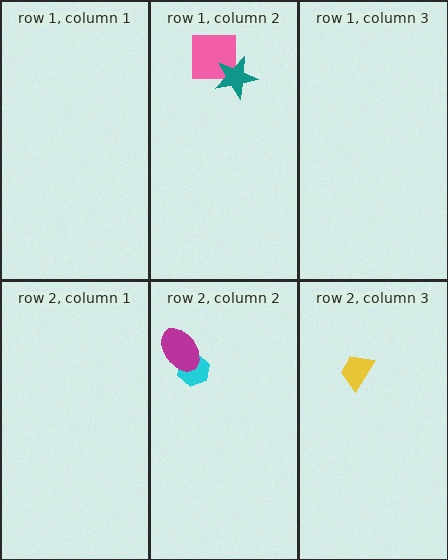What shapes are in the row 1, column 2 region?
The pink square, the teal star.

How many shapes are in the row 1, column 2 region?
2.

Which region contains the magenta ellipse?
The row 2, column 2 region.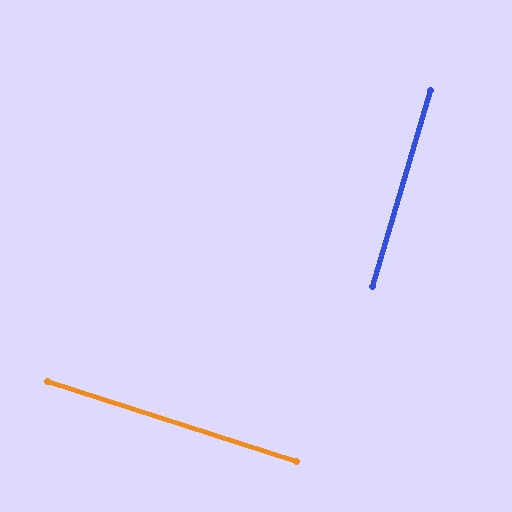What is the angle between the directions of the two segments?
Approximately 89 degrees.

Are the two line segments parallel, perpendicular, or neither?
Perpendicular — they meet at approximately 89°.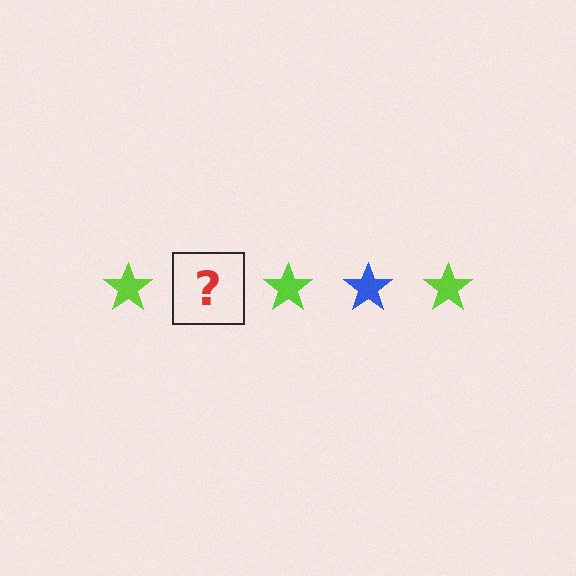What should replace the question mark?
The question mark should be replaced with a blue star.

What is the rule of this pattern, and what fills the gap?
The rule is that the pattern cycles through lime, blue stars. The gap should be filled with a blue star.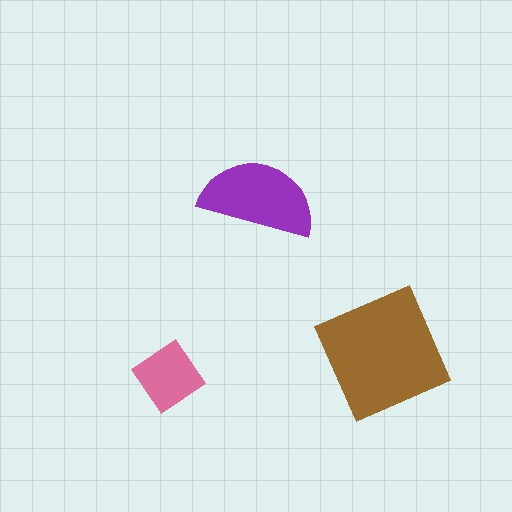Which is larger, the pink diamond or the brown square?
The brown square.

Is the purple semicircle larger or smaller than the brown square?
Smaller.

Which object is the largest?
The brown square.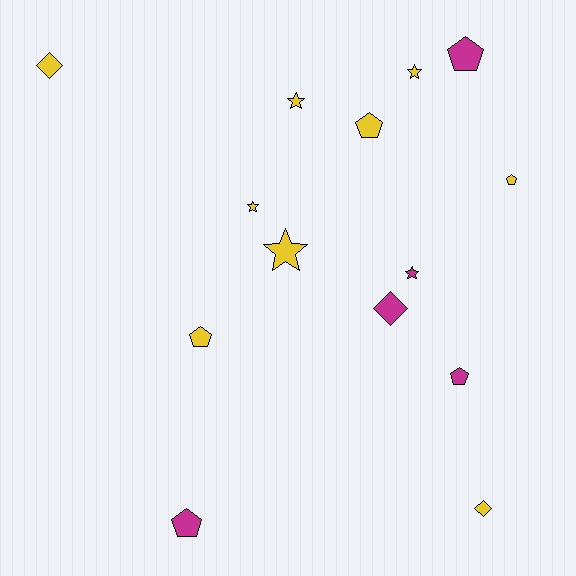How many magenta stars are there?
There is 1 magenta star.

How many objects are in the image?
There are 14 objects.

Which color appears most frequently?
Yellow, with 9 objects.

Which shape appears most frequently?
Pentagon, with 6 objects.